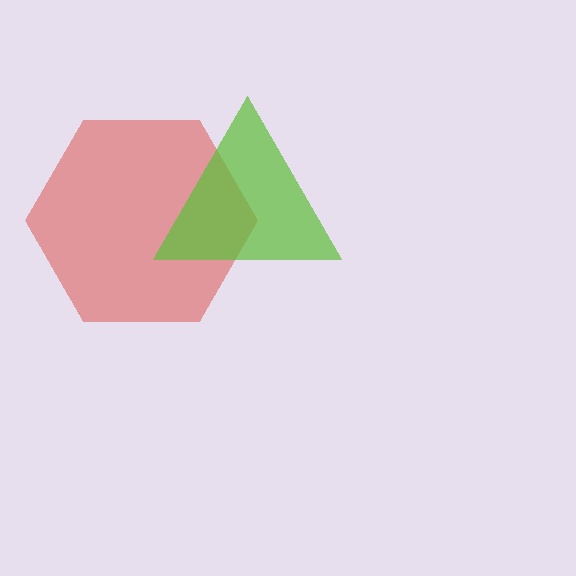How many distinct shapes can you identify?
There are 2 distinct shapes: a red hexagon, a lime triangle.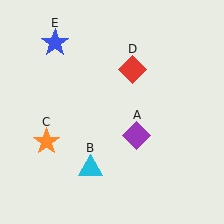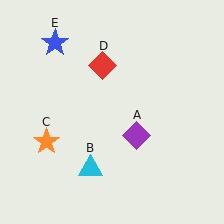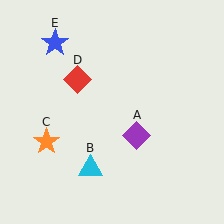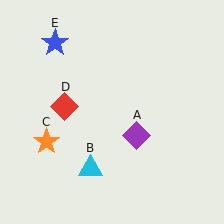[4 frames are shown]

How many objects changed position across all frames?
1 object changed position: red diamond (object D).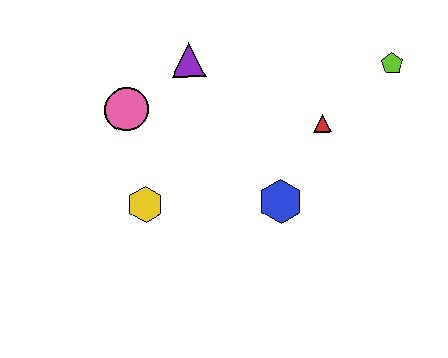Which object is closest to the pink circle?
The purple triangle is closest to the pink circle.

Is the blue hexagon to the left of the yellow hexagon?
No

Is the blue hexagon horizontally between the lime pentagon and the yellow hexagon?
Yes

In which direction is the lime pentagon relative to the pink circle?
The lime pentagon is to the right of the pink circle.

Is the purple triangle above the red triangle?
Yes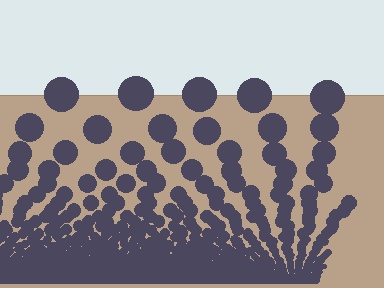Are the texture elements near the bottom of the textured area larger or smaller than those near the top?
Smaller. The gradient is inverted — elements near the bottom are smaller and denser.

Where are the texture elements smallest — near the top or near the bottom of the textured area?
Near the bottom.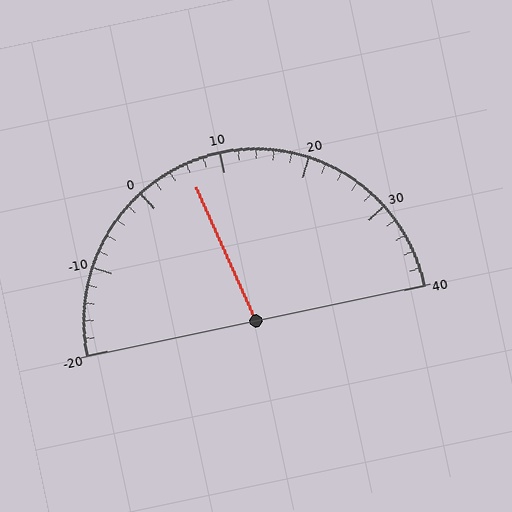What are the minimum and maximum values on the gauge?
The gauge ranges from -20 to 40.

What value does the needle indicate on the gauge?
The needle indicates approximately 6.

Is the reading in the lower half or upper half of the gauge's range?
The reading is in the lower half of the range (-20 to 40).